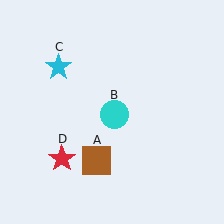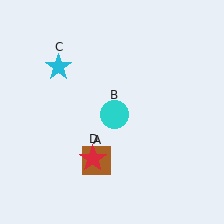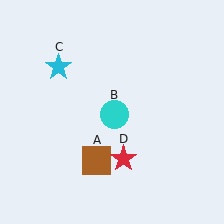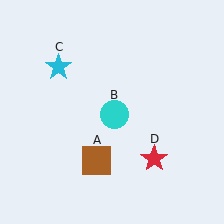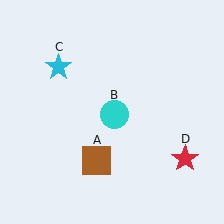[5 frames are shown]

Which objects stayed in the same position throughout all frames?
Brown square (object A) and cyan circle (object B) and cyan star (object C) remained stationary.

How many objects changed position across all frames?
1 object changed position: red star (object D).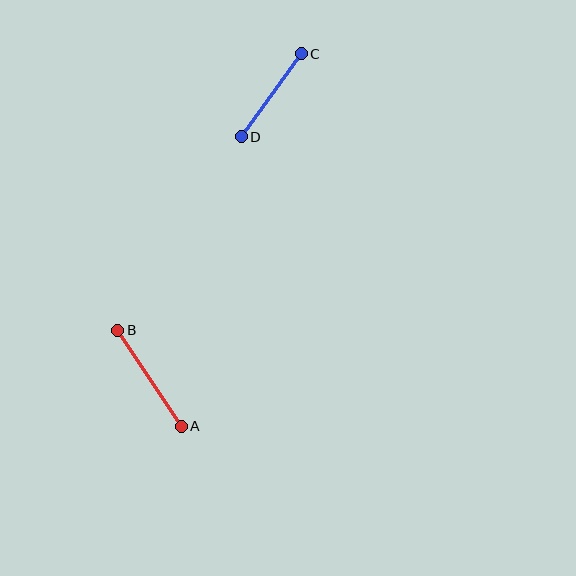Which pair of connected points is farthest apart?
Points A and B are farthest apart.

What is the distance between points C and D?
The distance is approximately 102 pixels.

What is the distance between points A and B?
The distance is approximately 115 pixels.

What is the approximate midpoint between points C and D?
The midpoint is at approximately (271, 95) pixels.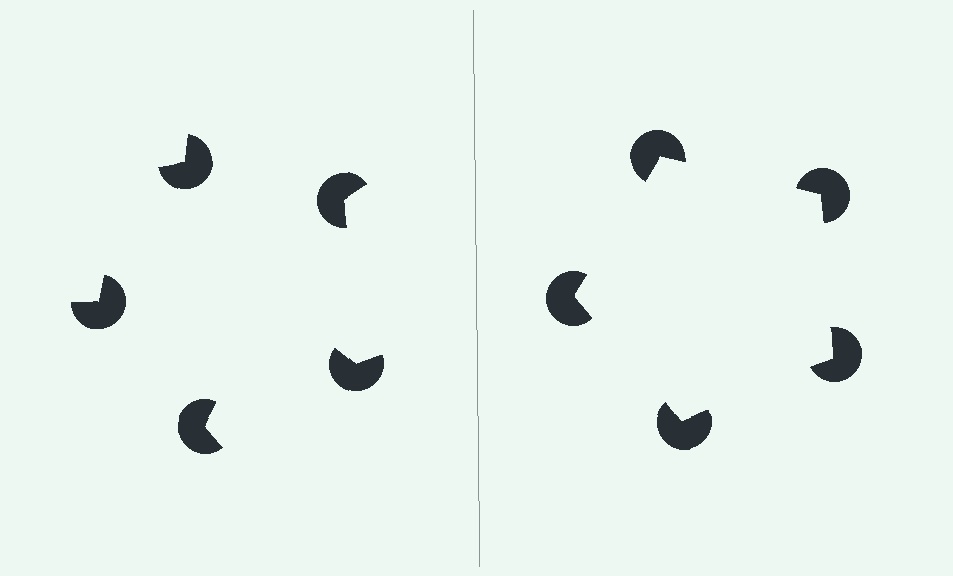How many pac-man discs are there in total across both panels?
10 — 5 on each side.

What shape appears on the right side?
An illusory pentagon.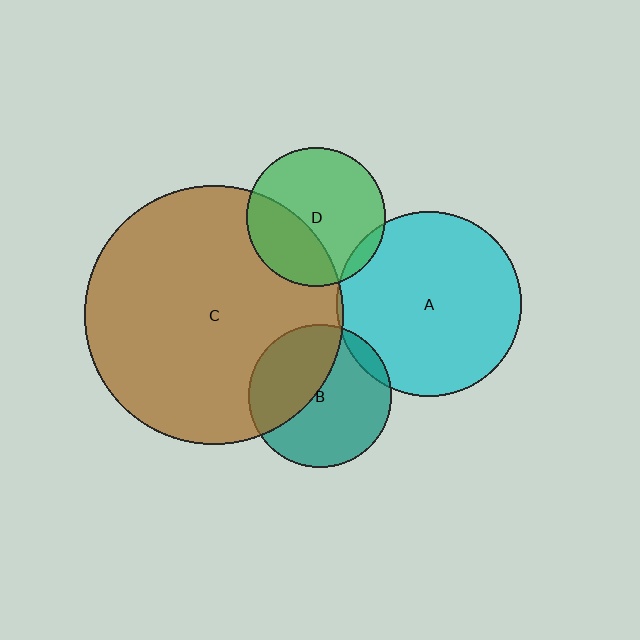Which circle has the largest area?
Circle C (brown).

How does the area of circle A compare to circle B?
Approximately 1.7 times.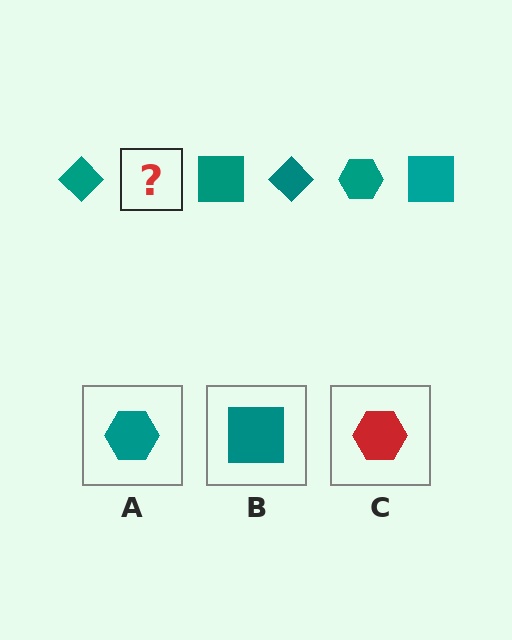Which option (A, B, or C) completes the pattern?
A.